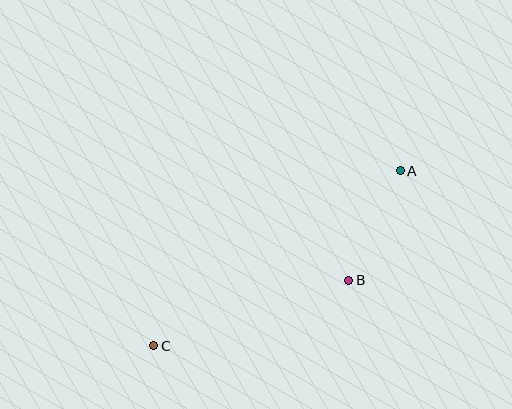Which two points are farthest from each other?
Points A and C are farthest from each other.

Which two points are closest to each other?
Points A and B are closest to each other.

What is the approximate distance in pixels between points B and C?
The distance between B and C is approximately 206 pixels.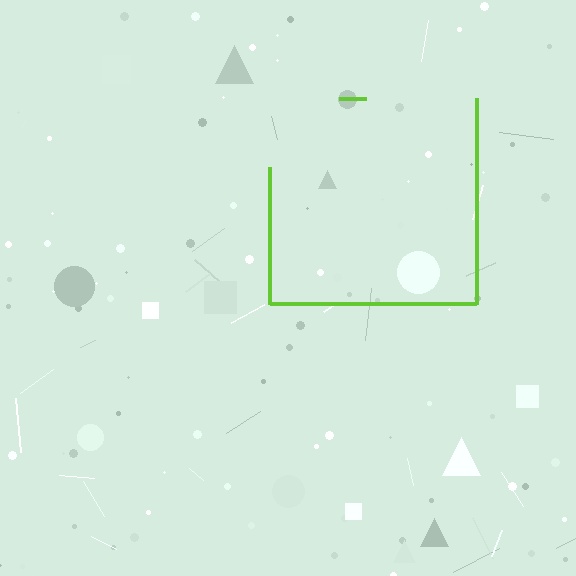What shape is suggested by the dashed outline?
The dashed outline suggests a square.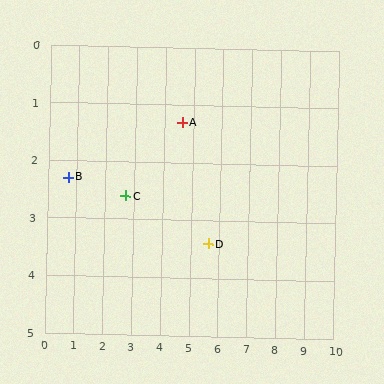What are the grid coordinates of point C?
Point C is at approximately (2.7, 2.6).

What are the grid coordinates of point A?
Point A is at approximately (4.6, 1.3).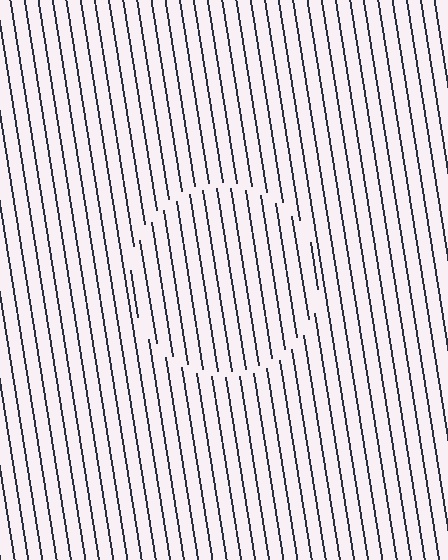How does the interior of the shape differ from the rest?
The interior of the shape contains the same grating, shifted by half a period — the contour is defined by the phase discontinuity where line-ends from the inner and outer gratings abut.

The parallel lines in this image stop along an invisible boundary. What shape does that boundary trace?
An illusory circle. The interior of the shape contains the same grating, shifted by half a period — the contour is defined by the phase discontinuity where line-ends from the inner and outer gratings abut.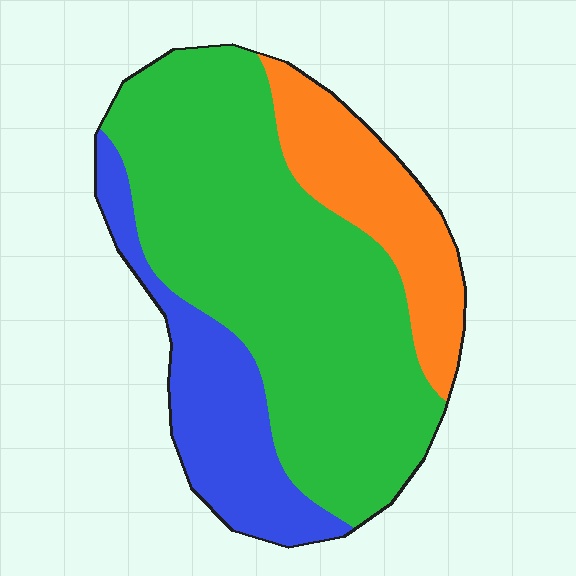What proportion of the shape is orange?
Orange covers roughly 20% of the shape.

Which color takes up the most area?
Green, at roughly 60%.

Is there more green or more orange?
Green.